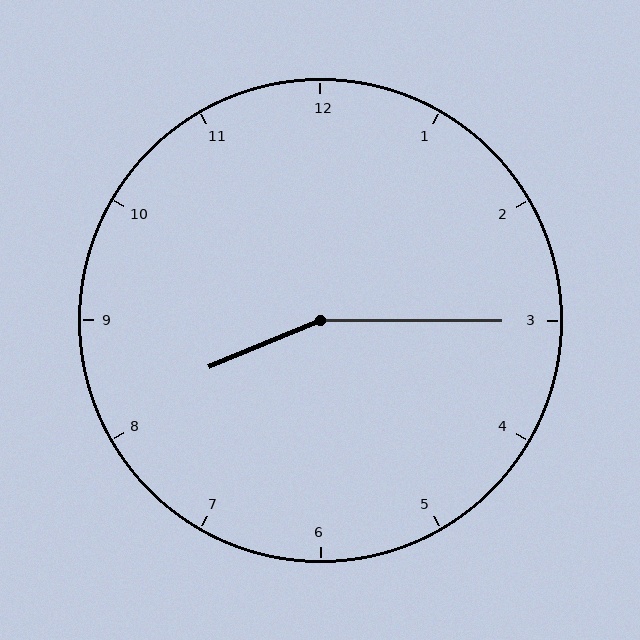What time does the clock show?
8:15.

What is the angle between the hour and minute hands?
Approximately 158 degrees.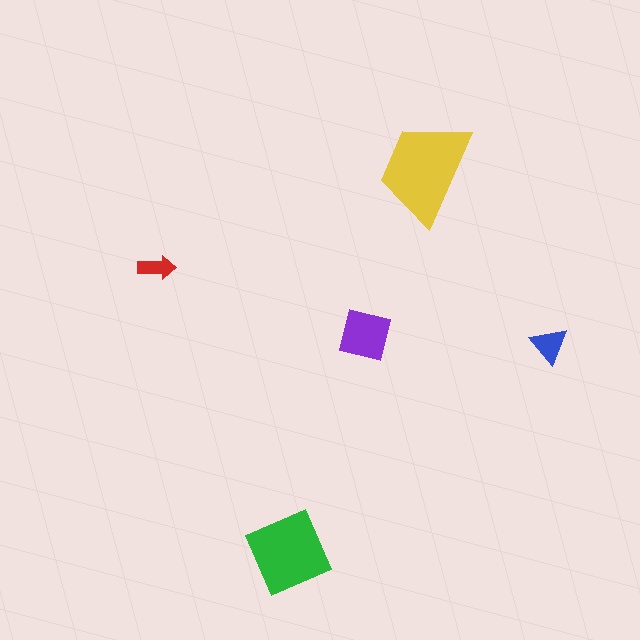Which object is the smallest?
The red arrow.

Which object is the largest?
The yellow trapezoid.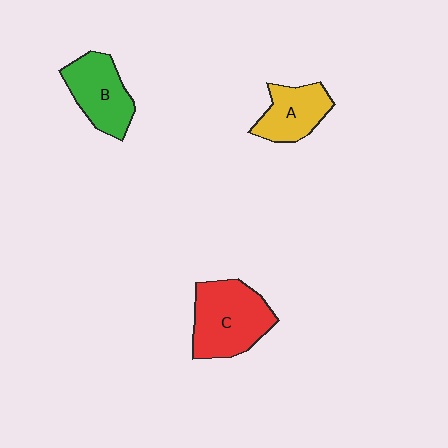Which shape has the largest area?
Shape C (red).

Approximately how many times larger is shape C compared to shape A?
Approximately 1.5 times.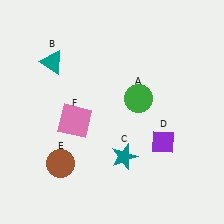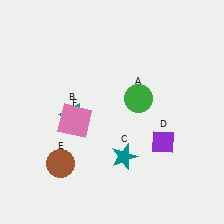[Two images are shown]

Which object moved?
The teal triangle (B) moved down.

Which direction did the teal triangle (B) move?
The teal triangle (B) moved down.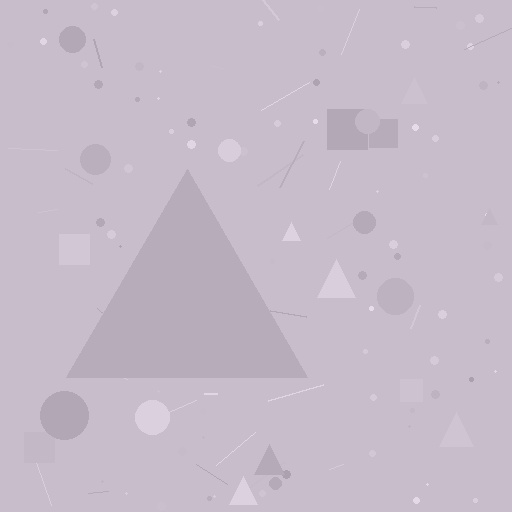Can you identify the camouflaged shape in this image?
The camouflaged shape is a triangle.